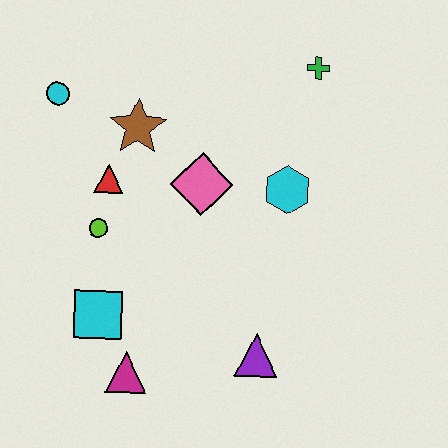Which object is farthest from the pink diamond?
The magenta triangle is farthest from the pink diamond.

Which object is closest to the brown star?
The red triangle is closest to the brown star.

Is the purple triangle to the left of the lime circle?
No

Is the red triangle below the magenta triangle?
No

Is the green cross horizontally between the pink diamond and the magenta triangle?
No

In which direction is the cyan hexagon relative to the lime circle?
The cyan hexagon is to the right of the lime circle.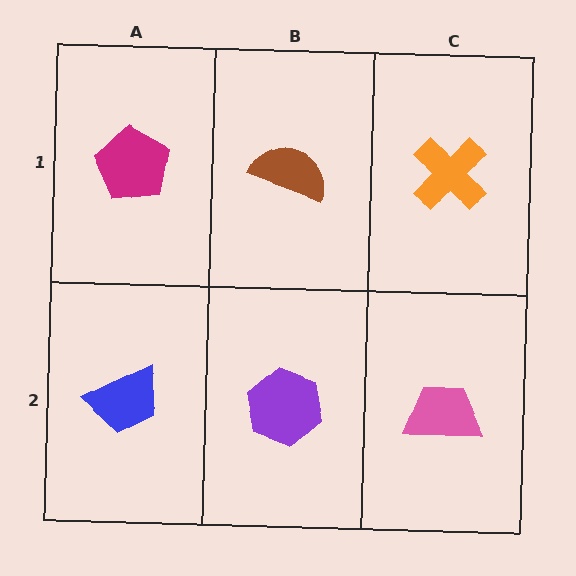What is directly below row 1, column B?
A purple hexagon.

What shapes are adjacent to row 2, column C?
An orange cross (row 1, column C), a purple hexagon (row 2, column B).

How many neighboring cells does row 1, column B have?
3.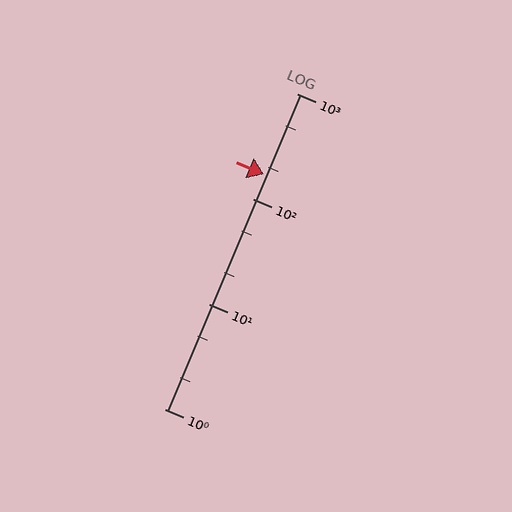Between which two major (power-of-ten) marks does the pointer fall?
The pointer is between 100 and 1000.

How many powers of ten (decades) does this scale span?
The scale spans 3 decades, from 1 to 1000.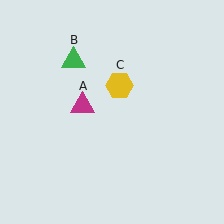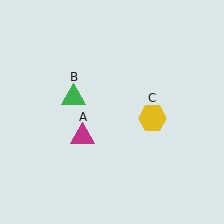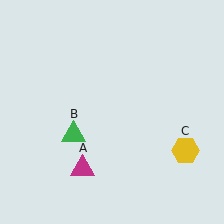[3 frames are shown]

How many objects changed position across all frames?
3 objects changed position: magenta triangle (object A), green triangle (object B), yellow hexagon (object C).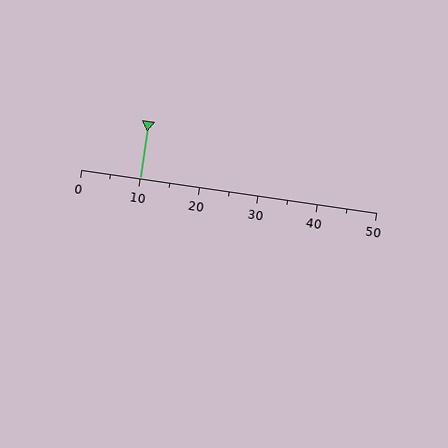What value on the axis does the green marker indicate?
The marker indicates approximately 10.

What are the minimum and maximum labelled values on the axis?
The axis runs from 0 to 50.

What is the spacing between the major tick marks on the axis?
The major ticks are spaced 10 apart.